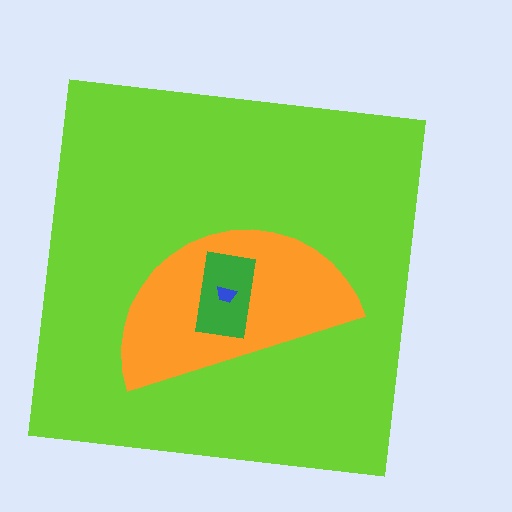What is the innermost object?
The blue trapezoid.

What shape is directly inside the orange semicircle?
The green rectangle.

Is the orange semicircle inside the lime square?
Yes.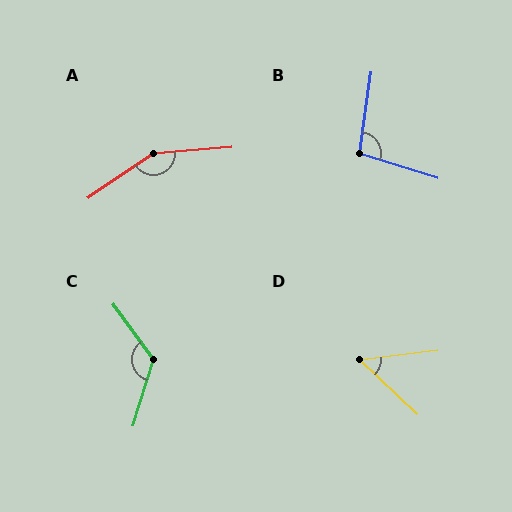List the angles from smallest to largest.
D (51°), B (99°), C (127°), A (150°).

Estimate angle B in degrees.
Approximately 99 degrees.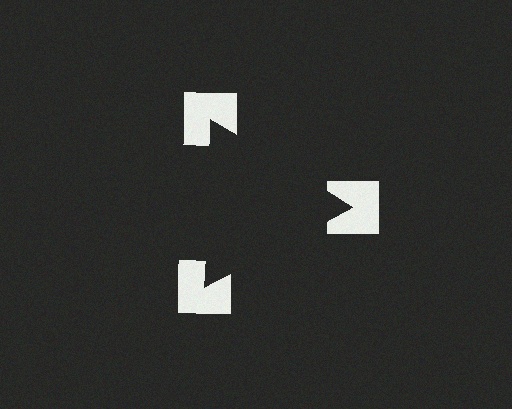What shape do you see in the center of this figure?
An illusory triangle — its edges are inferred from the aligned wedge cuts in the notched squares, not physically drawn.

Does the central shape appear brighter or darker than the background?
It typically appears slightly darker than the background, even though no actual brightness change is drawn.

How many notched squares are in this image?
There are 3 — one at each vertex of the illusory triangle.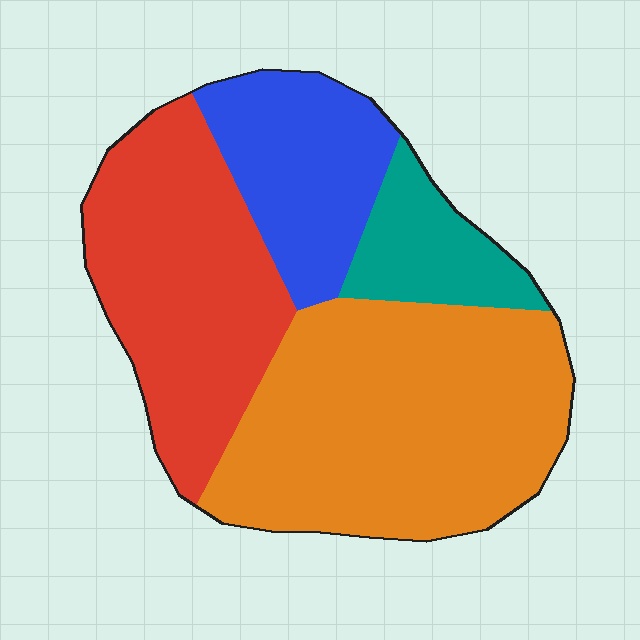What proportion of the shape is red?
Red covers roughly 30% of the shape.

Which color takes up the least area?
Teal, at roughly 10%.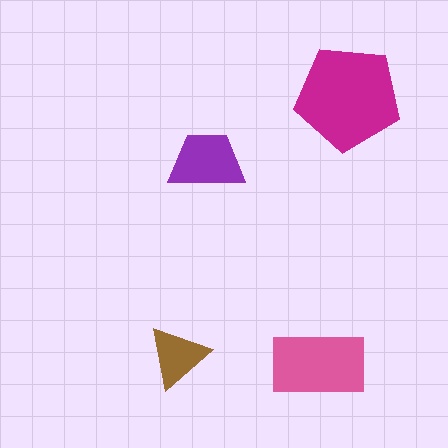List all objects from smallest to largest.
The brown triangle, the purple trapezoid, the pink rectangle, the magenta pentagon.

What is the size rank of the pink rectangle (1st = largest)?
2nd.